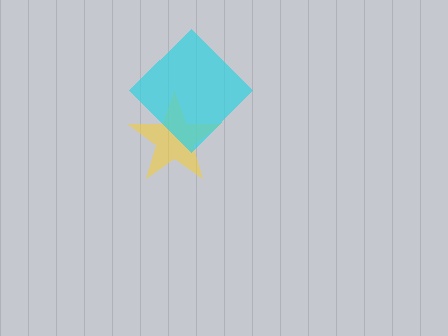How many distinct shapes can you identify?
There are 2 distinct shapes: a yellow star, a cyan diamond.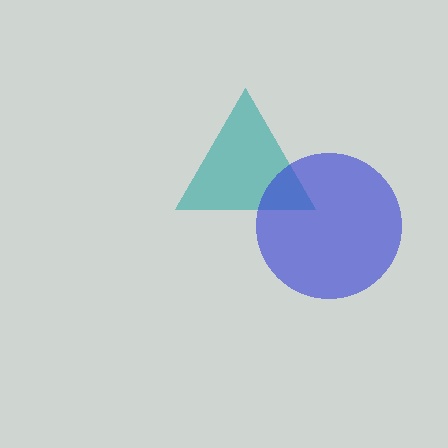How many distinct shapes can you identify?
There are 2 distinct shapes: a teal triangle, a blue circle.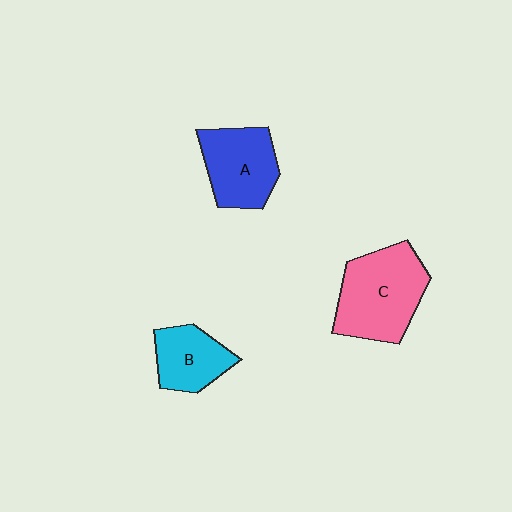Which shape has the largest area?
Shape C (pink).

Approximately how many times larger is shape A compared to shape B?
Approximately 1.3 times.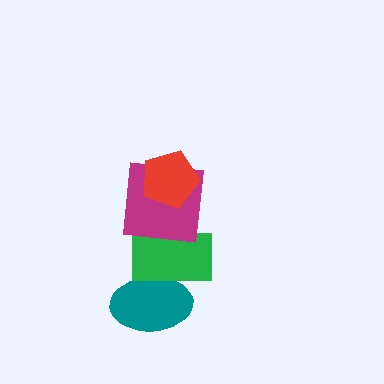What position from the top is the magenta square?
The magenta square is 2nd from the top.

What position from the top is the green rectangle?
The green rectangle is 3rd from the top.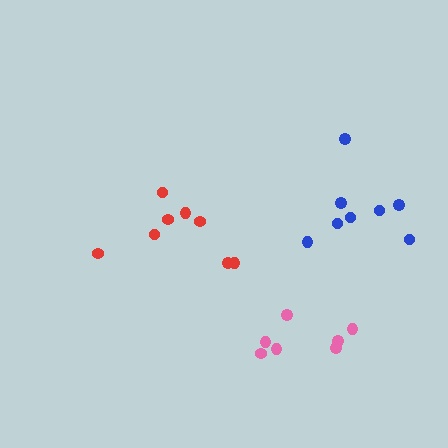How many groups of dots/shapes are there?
There are 3 groups.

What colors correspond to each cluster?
The clusters are colored: red, blue, pink.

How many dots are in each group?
Group 1: 8 dots, Group 2: 8 dots, Group 3: 7 dots (23 total).